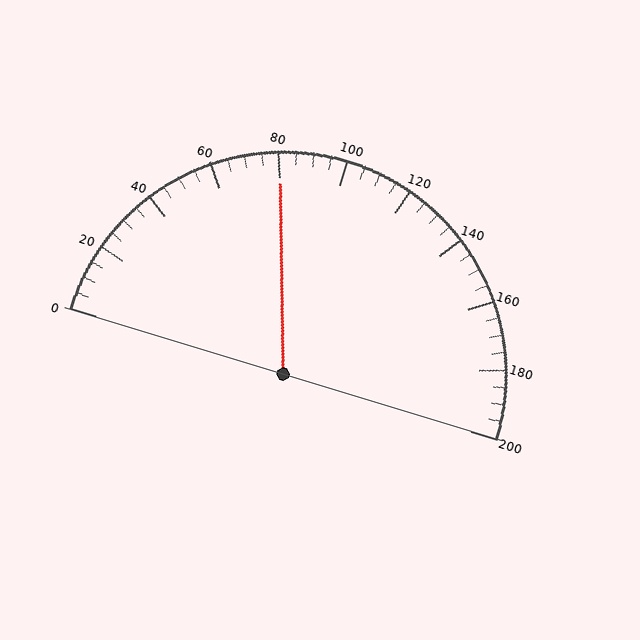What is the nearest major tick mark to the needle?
The nearest major tick mark is 80.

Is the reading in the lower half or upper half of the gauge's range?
The reading is in the lower half of the range (0 to 200).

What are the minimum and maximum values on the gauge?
The gauge ranges from 0 to 200.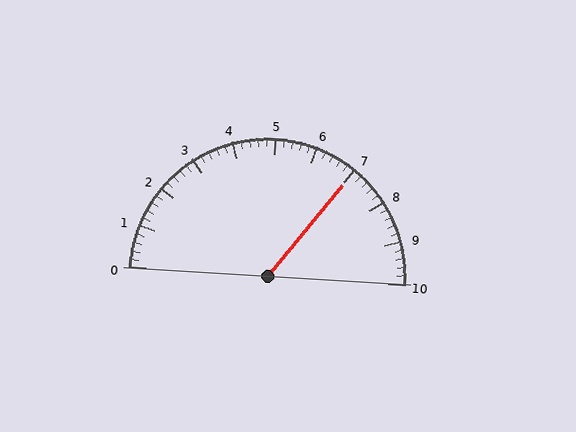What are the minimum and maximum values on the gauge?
The gauge ranges from 0 to 10.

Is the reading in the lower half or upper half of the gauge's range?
The reading is in the upper half of the range (0 to 10).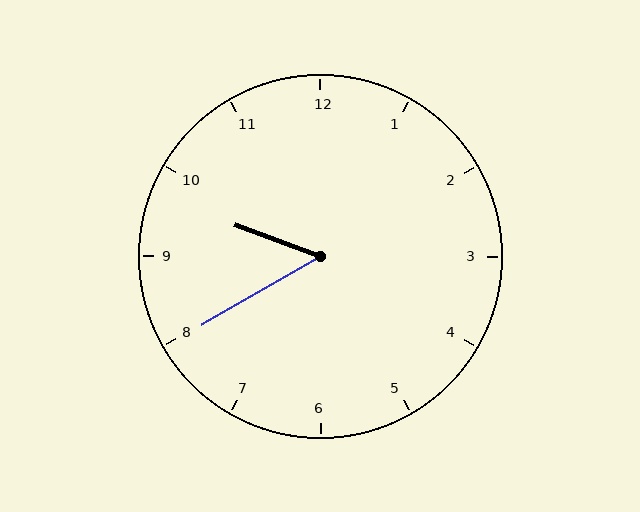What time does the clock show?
9:40.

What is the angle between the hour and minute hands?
Approximately 50 degrees.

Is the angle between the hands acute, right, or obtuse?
It is acute.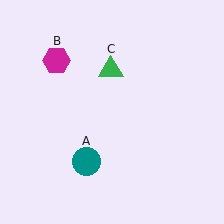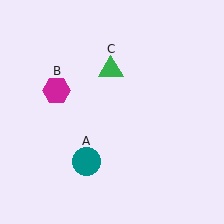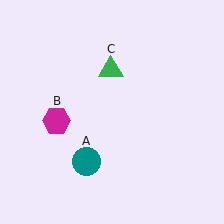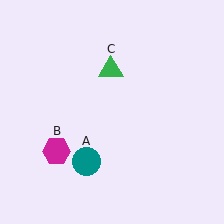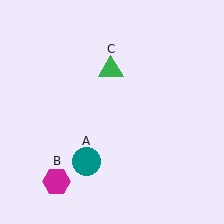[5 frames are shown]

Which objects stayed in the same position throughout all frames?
Teal circle (object A) and green triangle (object C) remained stationary.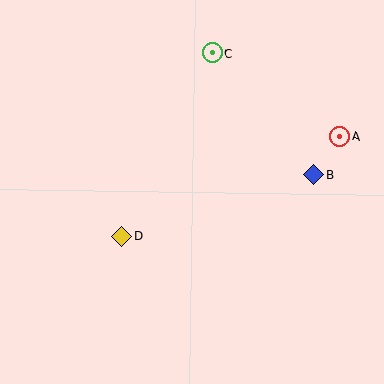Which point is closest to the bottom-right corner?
Point B is closest to the bottom-right corner.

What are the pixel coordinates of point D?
Point D is at (122, 236).